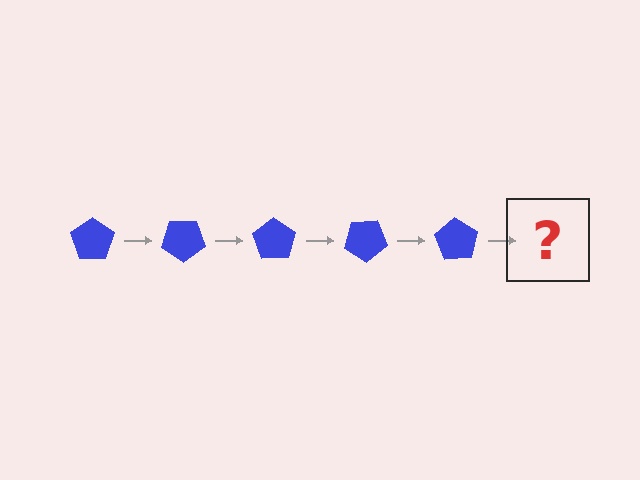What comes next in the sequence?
The next element should be a blue pentagon rotated 175 degrees.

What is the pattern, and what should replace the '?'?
The pattern is that the pentagon rotates 35 degrees each step. The '?' should be a blue pentagon rotated 175 degrees.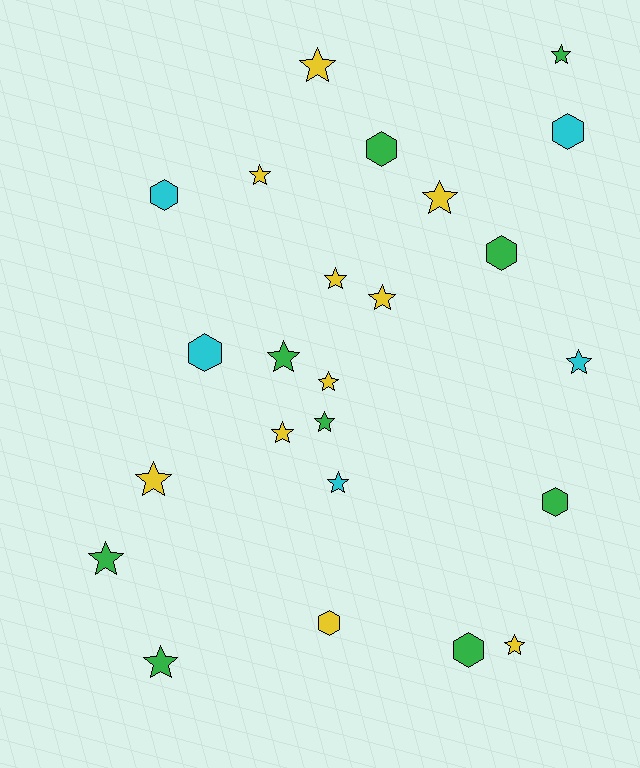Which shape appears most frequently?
Star, with 16 objects.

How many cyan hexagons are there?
There are 3 cyan hexagons.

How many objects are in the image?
There are 24 objects.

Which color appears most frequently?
Yellow, with 10 objects.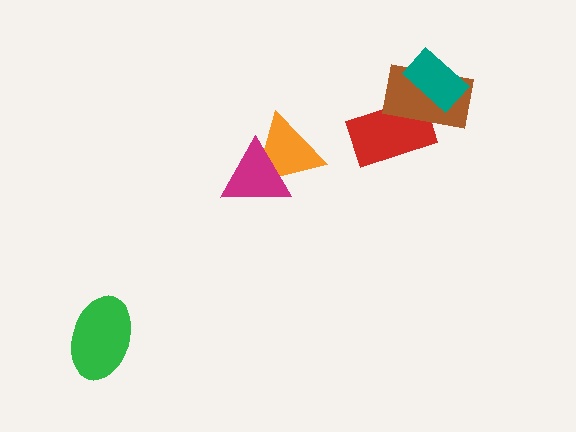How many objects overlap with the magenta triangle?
1 object overlaps with the magenta triangle.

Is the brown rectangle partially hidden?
Yes, it is partially covered by another shape.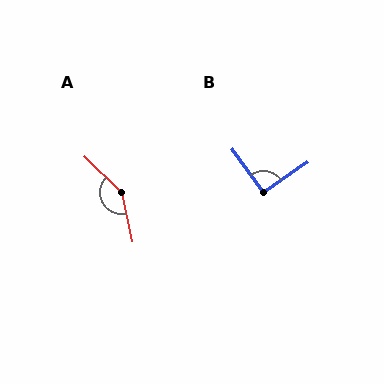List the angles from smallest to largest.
B (91°), A (146°).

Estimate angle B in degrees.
Approximately 91 degrees.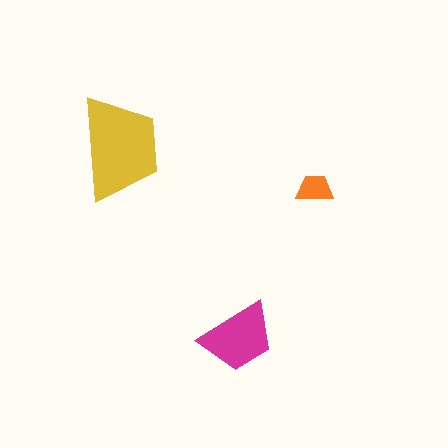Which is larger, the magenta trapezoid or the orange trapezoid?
The magenta one.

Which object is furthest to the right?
The orange trapezoid is rightmost.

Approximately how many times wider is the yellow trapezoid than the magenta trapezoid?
About 1.5 times wider.